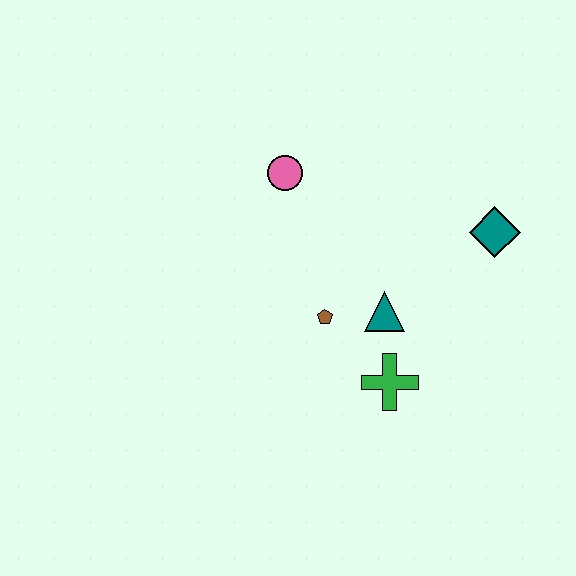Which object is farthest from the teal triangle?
The pink circle is farthest from the teal triangle.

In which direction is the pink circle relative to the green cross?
The pink circle is above the green cross.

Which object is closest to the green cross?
The teal triangle is closest to the green cross.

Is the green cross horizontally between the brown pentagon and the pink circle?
No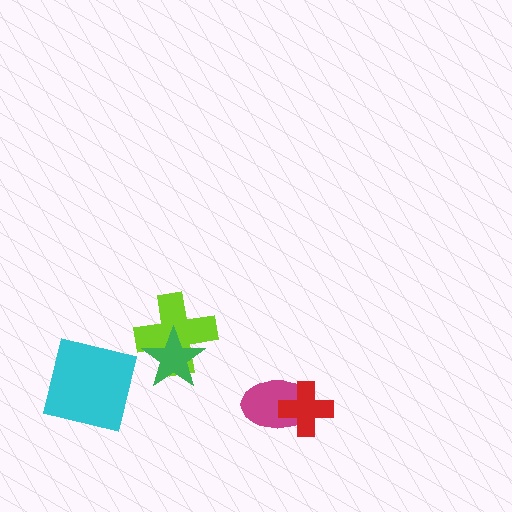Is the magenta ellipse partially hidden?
Yes, it is partially covered by another shape.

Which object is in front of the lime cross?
The green star is in front of the lime cross.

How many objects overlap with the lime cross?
1 object overlaps with the lime cross.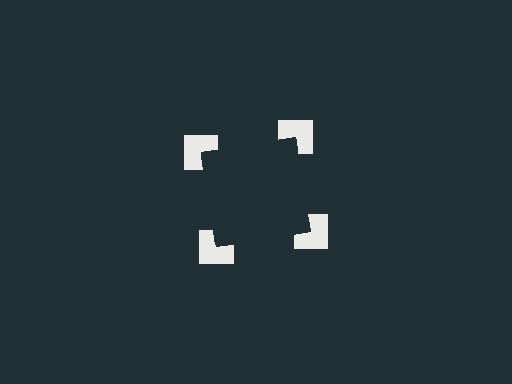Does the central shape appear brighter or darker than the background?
It typically appears slightly darker than the background, even though no actual brightness change is drawn.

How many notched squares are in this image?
There are 4 — one at each vertex of the illusory square.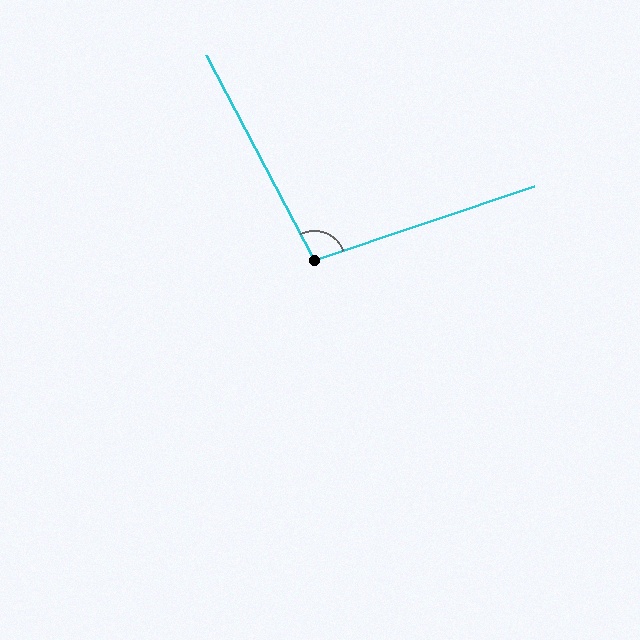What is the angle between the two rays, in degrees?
Approximately 99 degrees.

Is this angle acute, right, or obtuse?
It is obtuse.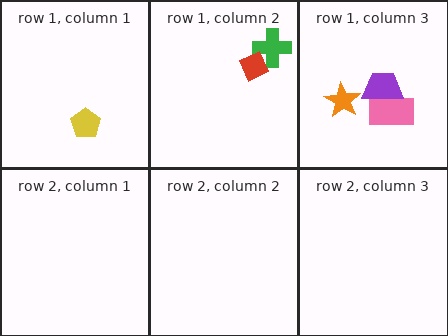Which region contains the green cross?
The row 1, column 2 region.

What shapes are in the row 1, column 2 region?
The green cross, the red diamond.